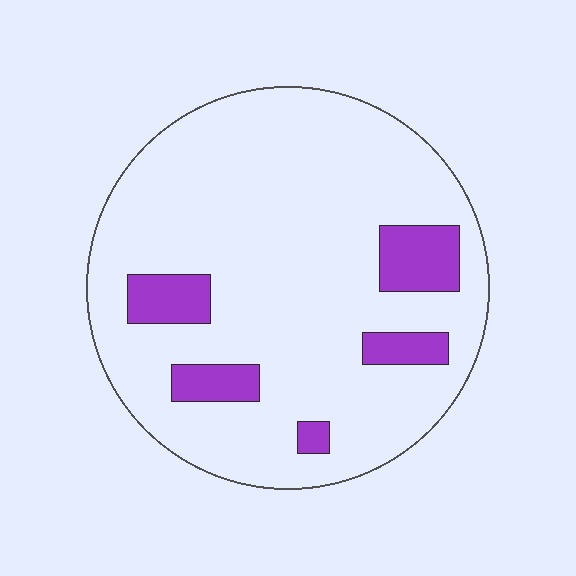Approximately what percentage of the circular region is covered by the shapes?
Approximately 15%.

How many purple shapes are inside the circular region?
5.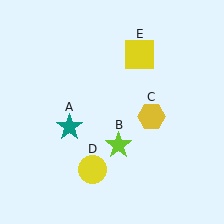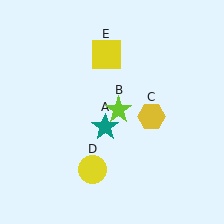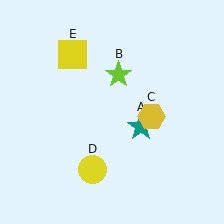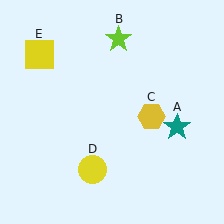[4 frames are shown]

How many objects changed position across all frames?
3 objects changed position: teal star (object A), lime star (object B), yellow square (object E).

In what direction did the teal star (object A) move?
The teal star (object A) moved right.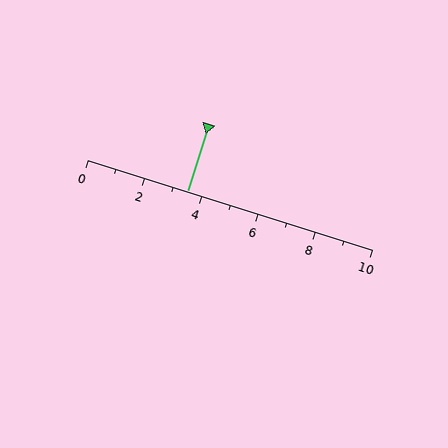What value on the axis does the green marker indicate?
The marker indicates approximately 3.5.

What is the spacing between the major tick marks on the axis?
The major ticks are spaced 2 apart.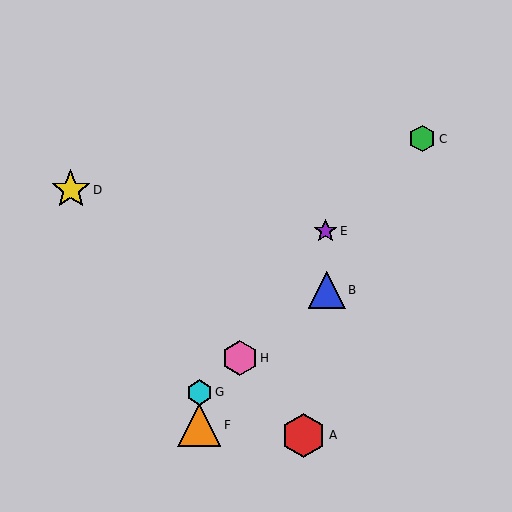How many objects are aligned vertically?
2 objects (F, G) are aligned vertically.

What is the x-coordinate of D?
Object D is at x≈71.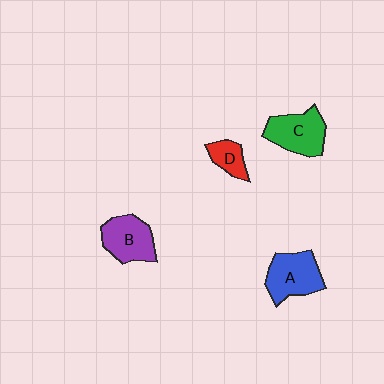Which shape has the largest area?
Shape A (blue).